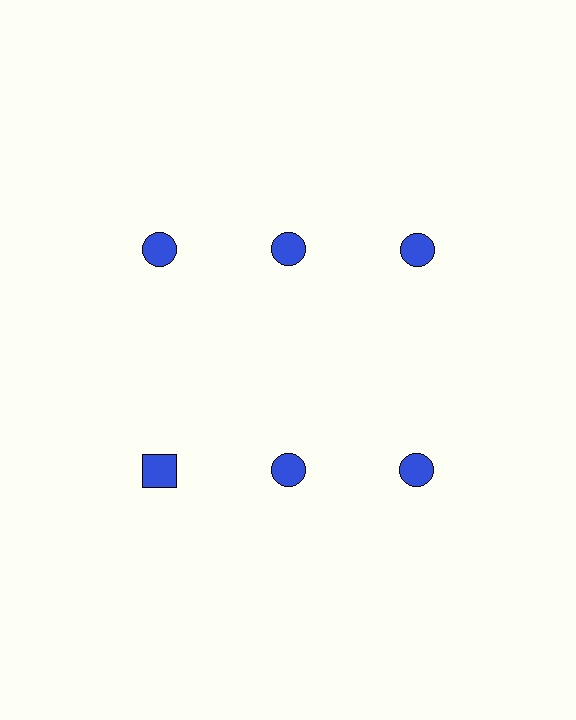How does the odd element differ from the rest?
It has a different shape: square instead of circle.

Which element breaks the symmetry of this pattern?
The blue square in the second row, leftmost column breaks the symmetry. All other shapes are blue circles.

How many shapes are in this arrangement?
There are 6 shapes arranged in a grid pattern.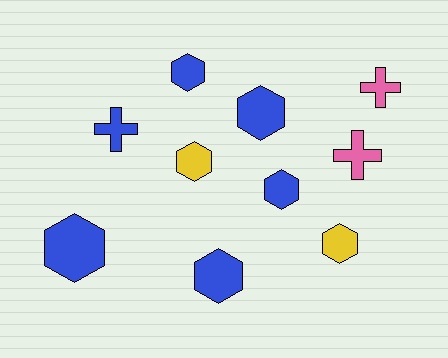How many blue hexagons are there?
There are 5 blue hexagons.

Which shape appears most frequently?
Hexagon, with 7 objects.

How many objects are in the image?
There are 10 objects.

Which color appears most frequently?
Blue, with 6 objects.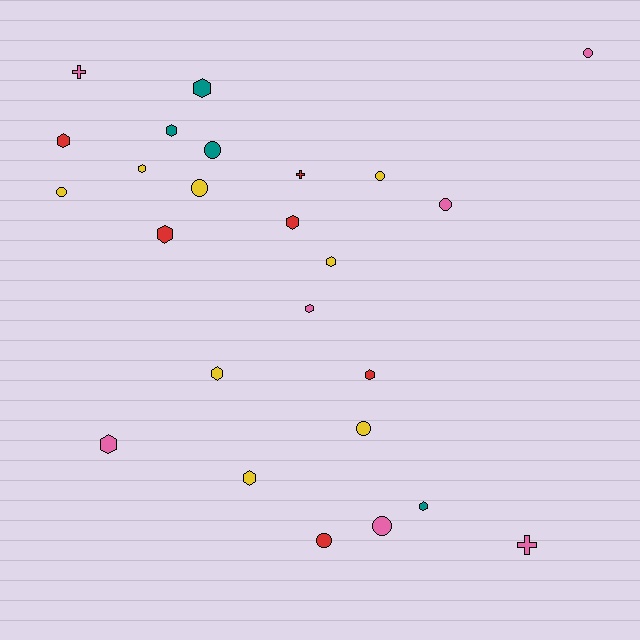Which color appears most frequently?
Yellow, with 8 objects.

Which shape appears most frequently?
Hexagon, with 13 objects.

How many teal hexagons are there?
There are 3 teal hexagons.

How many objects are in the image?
There are 25 objects.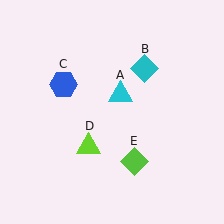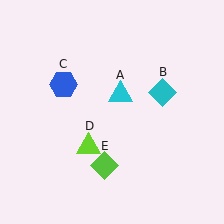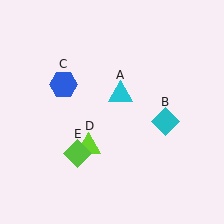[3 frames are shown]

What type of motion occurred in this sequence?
The cyan diamond (object B), lime diamond (object E) rotated clockwise around the center of the scene.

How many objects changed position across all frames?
2 objects changed position: cyan diamond (object B), lime diamond (object E).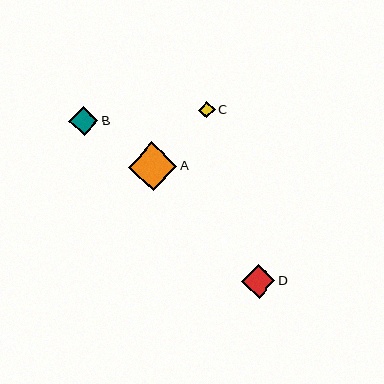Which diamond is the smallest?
Diamond C is the smallest with a size of approximately 16 pixels.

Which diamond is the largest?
Diamond A is the largest with a size of approximately 49 pixels.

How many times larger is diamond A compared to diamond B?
Diamond A is approximately 1.7 times the size of diamond B.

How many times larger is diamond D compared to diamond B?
Diamond D is approximately 1.1 times the size of diamond B.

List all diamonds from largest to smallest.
From largest to smallest: A, D, B, C.